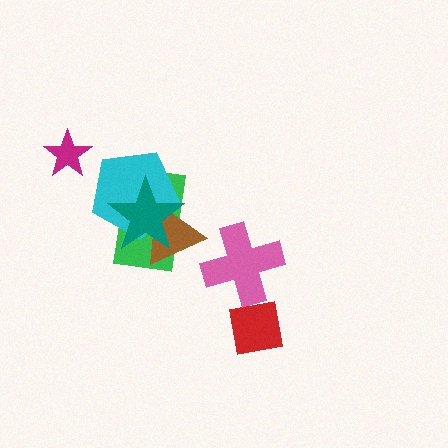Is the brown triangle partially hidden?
Yes, it is partially covered by another shape.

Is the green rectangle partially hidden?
Yes, it is partially covered by another shape.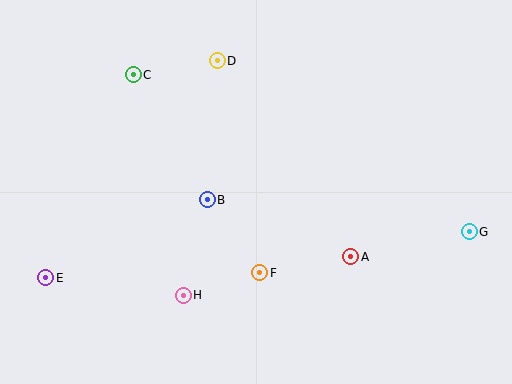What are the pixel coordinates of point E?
Point E is at (46, 278).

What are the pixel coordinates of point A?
Point A is at (351, 257).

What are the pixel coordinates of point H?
Point H is at (183, 295).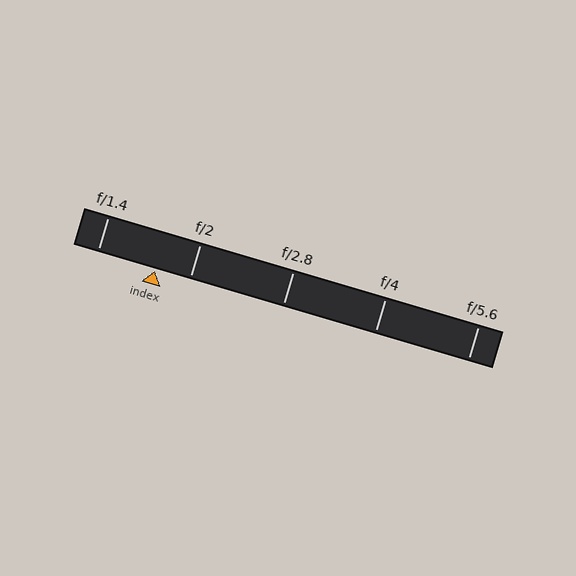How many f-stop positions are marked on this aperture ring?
There are 5 f-stop positions marked.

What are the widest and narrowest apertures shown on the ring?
The widest aperture shown is f/1.4 and the narrowest is f/5.6.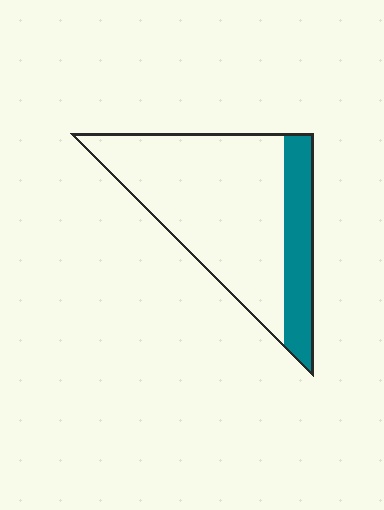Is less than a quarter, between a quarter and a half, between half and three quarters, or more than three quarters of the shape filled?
Less than a quarter.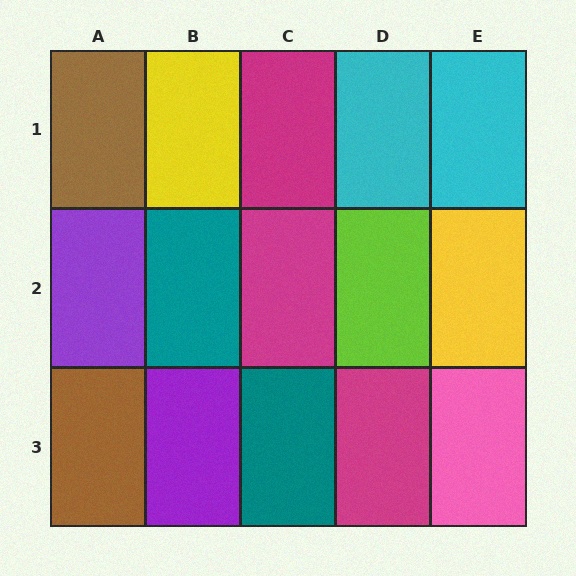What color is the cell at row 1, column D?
Cyan.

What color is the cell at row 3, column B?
Purple.